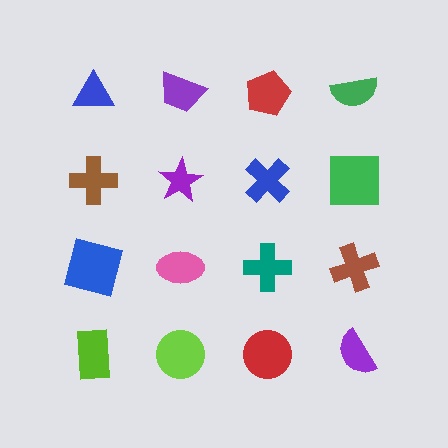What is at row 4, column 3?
A red circle.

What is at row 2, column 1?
A brown cross.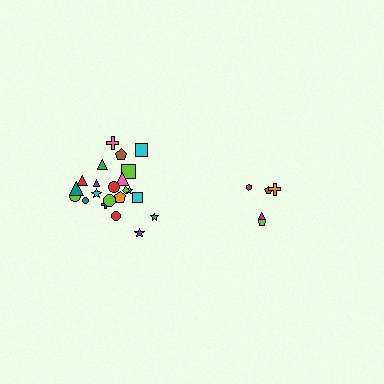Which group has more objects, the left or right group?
The left group.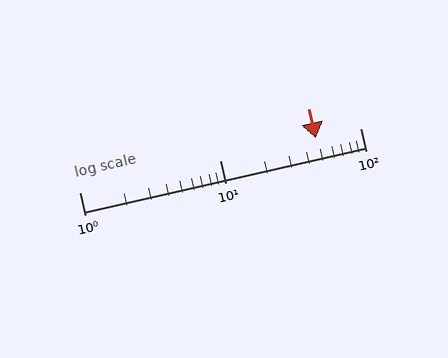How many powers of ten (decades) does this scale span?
The scale spans 2 decades, from 1 to 100.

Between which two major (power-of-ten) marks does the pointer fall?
The pointer is between 10 and 100.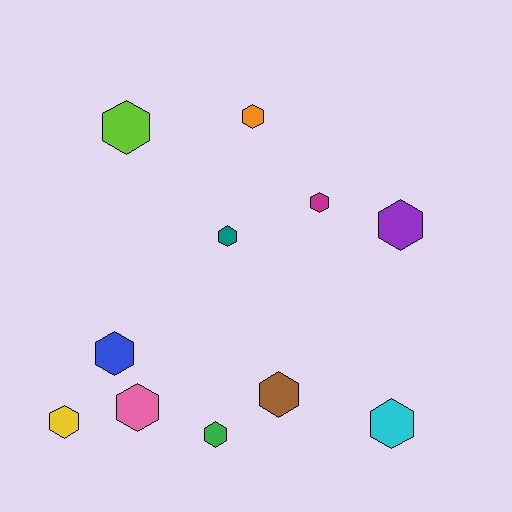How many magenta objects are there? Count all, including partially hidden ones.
There is 1 magenta object.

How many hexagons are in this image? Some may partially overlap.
There are 11 hexagons.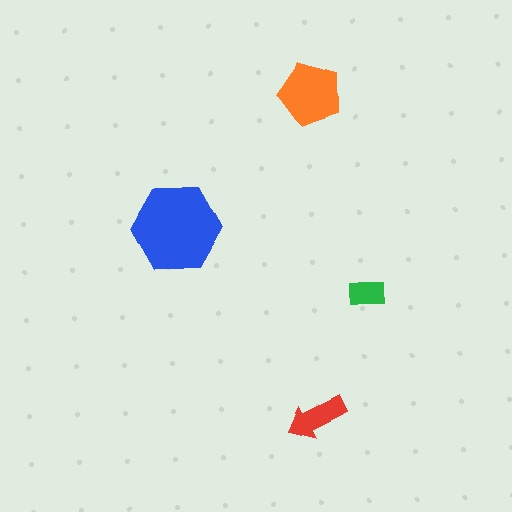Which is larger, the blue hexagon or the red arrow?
The blue hexagon.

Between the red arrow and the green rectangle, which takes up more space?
The red arrow.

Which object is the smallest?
The green rectangle.